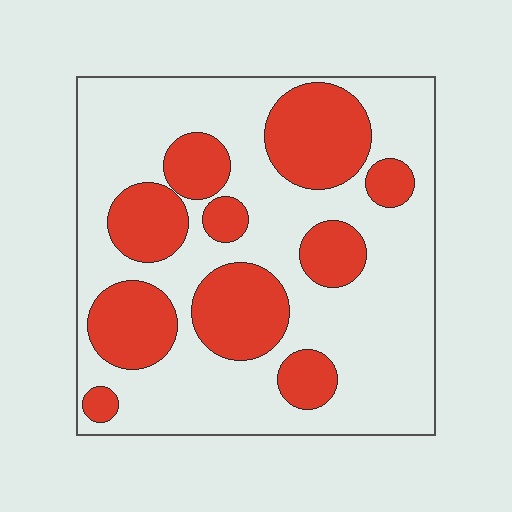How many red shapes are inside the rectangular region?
10.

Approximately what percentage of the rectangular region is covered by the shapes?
Approximately 35%.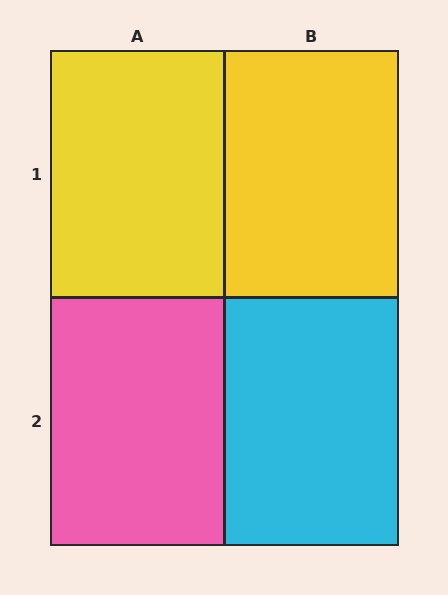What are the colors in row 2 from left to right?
Pink, cyan.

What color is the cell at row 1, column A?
Yellow.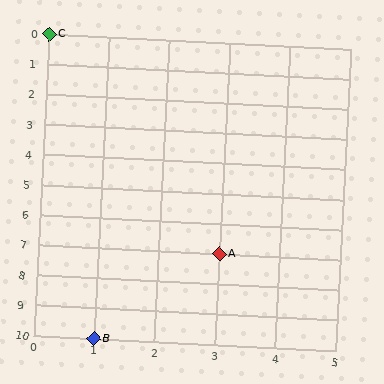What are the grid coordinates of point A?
Point A is at grid coordinates (3, 7).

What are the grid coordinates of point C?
Point C is at grid coordinates (0, 0).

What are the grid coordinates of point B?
Point B is at grid coordinates (1, 10).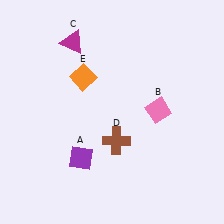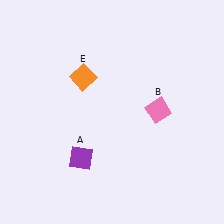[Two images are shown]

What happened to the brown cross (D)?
The brown cross (D) was removed in Image 2. It was in the bottom-right area of Image 1.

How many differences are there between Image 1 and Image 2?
There are 2 differences between the two images.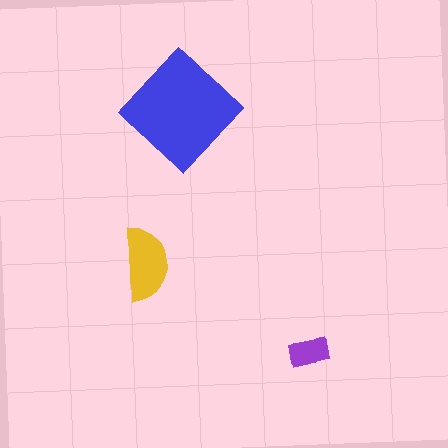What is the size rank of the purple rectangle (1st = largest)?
3rd.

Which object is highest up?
The blue diamond is topmost.